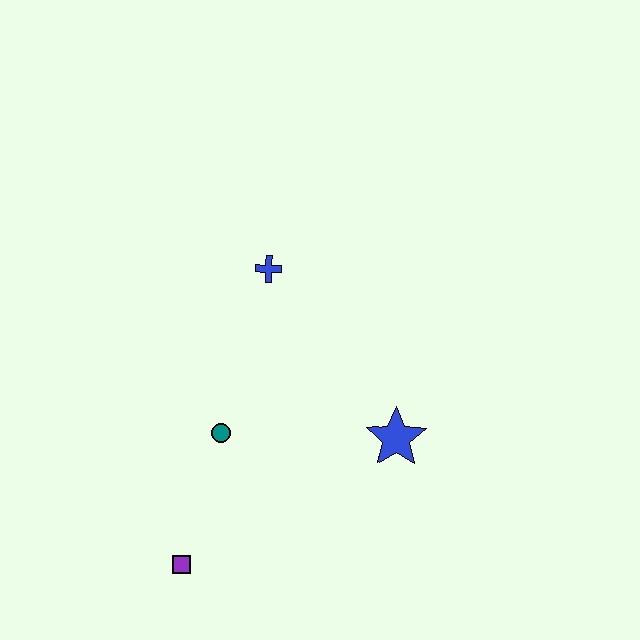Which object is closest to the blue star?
The teal circle is closest to the blue star.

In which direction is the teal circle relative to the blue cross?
The teal circle is below the blue cross.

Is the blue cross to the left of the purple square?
No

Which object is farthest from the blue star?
The purple square is farthest from the blue star.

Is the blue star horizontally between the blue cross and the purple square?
No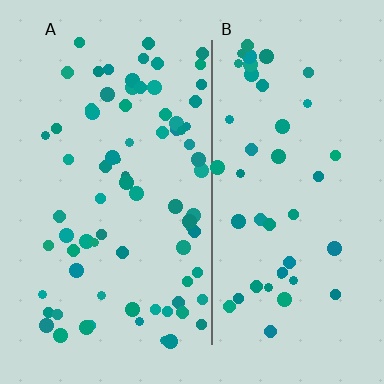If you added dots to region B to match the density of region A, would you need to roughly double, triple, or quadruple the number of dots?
Approximately double.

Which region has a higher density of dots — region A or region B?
A (the left).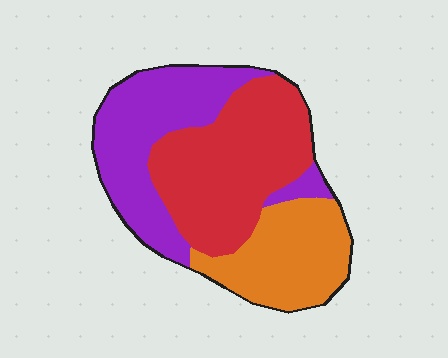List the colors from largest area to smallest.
From largest to smallest: red, purple, orange.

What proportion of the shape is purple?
Purple takes up about one third (1/3) of the shape.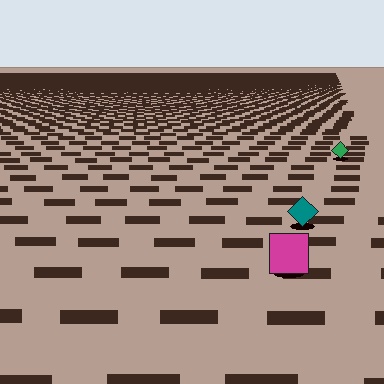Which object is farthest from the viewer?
The green diamond is farthest from the viewer. It appears smaller and the ground texture around it is denser.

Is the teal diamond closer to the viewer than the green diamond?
Yes. The teal diamond is closer — you can tell from the texture gradient: the ground texture is coarser near it.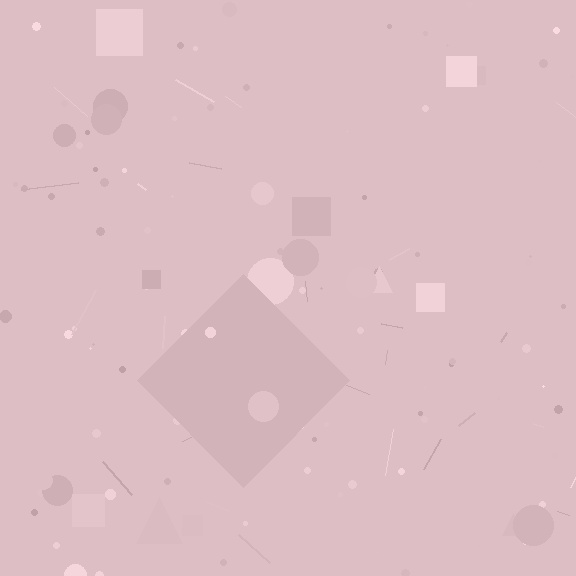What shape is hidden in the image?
A diamond is hidden in the image.